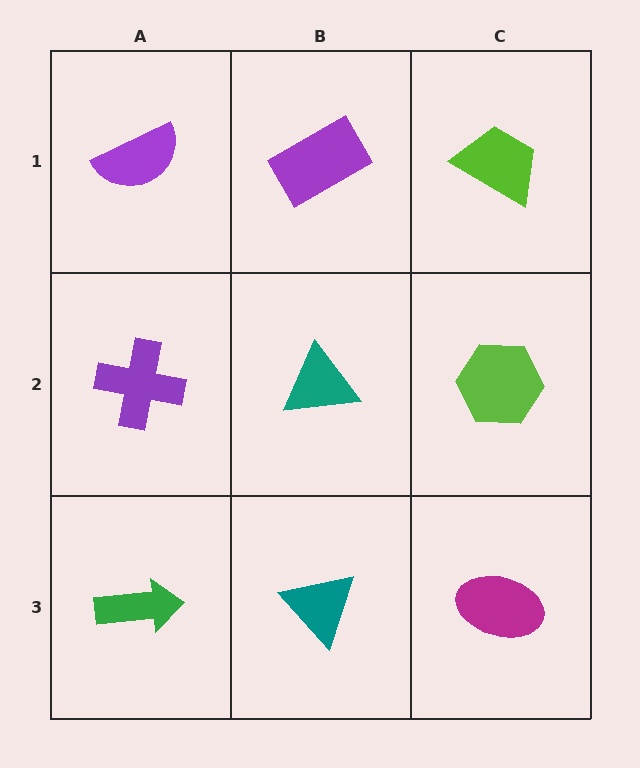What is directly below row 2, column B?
A teal triangle.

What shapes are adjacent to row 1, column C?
A lime hexagon (row 2, column C), a purple rectangle (row 1, column B).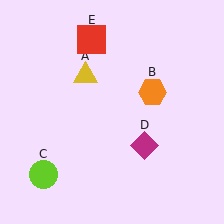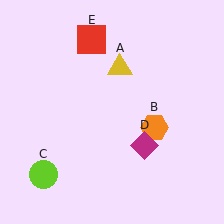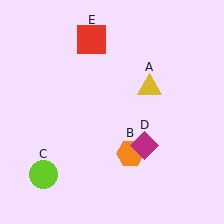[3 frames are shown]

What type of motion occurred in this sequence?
The yellow triangle (object A), orange hexagon (object B) rotated clockwise around the center of the scene.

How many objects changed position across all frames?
2 objects changed position: yellow triangle (object A), orange hexagon (object B).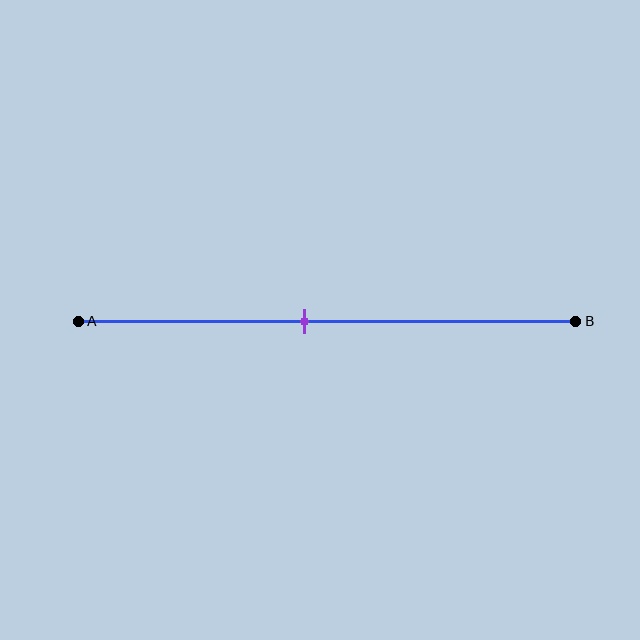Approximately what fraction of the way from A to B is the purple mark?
The purple mark is approximately 45% of the way from A to B.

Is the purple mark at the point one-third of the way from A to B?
No, the mark is at about 45% from A, not at the 33% one-third point.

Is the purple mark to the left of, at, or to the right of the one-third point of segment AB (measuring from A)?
The purple mark is to the right of the one-third point of segment AB.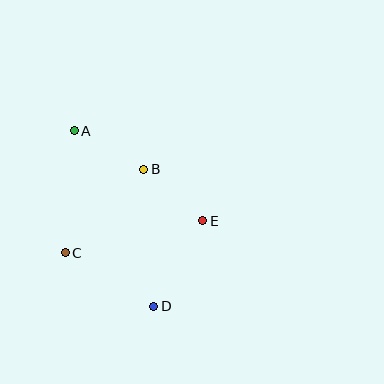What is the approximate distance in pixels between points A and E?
The distance between A and E is approximately 157 pixels.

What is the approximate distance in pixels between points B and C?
The distance between B and C is approximately 115 pixels.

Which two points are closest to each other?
Points B and E are closest to each other.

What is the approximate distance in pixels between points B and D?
The distance between B and D is approximately 138 pixels.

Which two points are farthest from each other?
Points A and D are farthest from each other.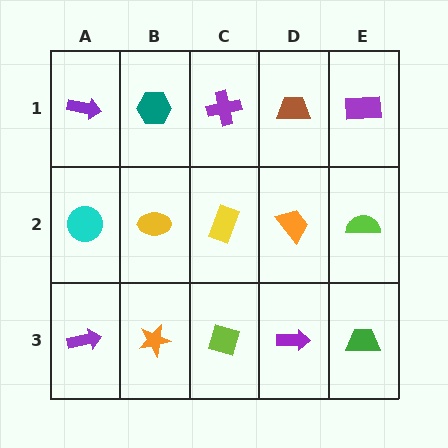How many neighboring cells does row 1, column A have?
2.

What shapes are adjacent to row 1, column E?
A lime semicircle (row 2, column E), a brown trapezoid (row 1, column D).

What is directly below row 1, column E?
A lime semicircle.